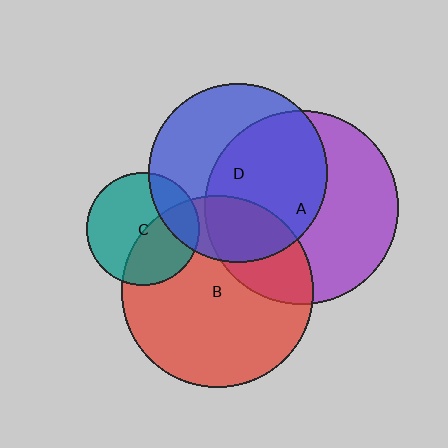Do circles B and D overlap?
Yes.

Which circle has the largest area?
Circle A (purple).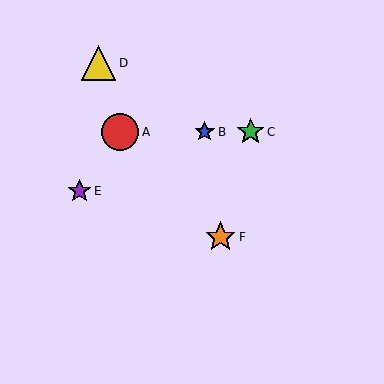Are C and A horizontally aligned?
Yes, both are at y≈132.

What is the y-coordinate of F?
Object F is at y≈237.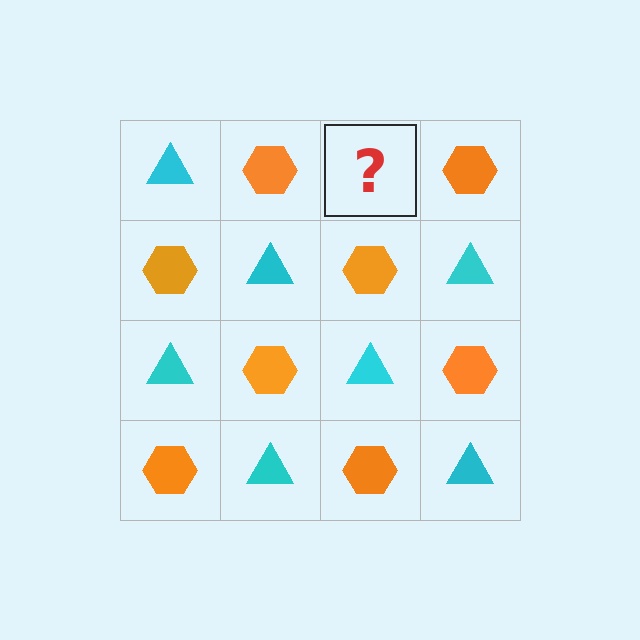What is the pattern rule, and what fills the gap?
The rule is that it alternates cyan triangle and orange hexagon in a checkerboard pattern. The gap should be filled with a cyan triangle.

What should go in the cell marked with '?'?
The missing cell should contain a cyan triangle.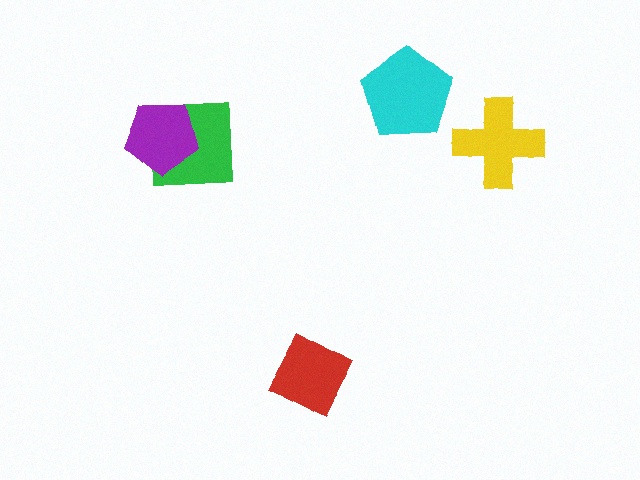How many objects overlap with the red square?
0 objects overlap with the red square.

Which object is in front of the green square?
The purple pentagon is in front of the green square.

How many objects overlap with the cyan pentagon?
0 objects overlap with the cyan pentagon.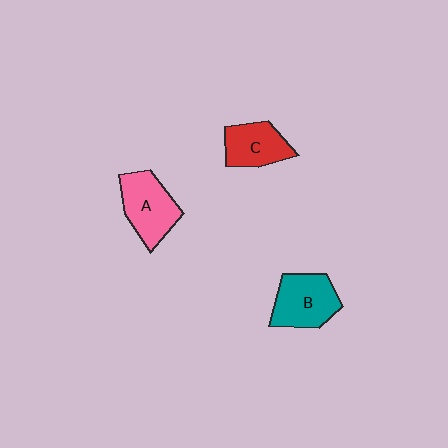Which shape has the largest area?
Shape A (pink).